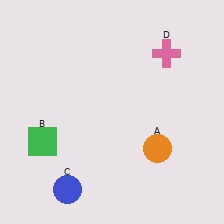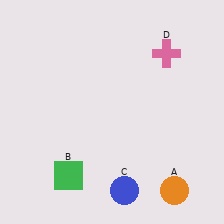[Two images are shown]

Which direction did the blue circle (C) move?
The blue circle (C) moved right.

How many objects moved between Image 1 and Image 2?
3 objects moved between the two images.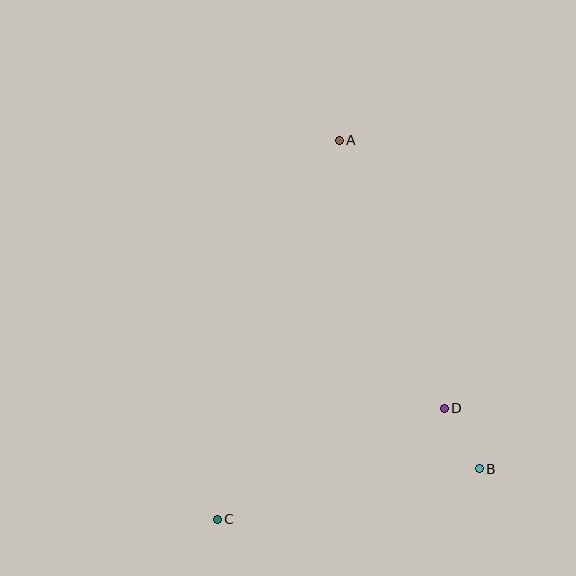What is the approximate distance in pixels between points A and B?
The distance between A and B is approximately 357 pixels.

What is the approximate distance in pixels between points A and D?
The distance between A and D is approximately 288 pixels.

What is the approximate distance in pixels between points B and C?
The distance between B and C is approximately 267 pixels.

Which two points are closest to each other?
Points B and D are closest to each other.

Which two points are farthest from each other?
Points A and C are farthest from each other.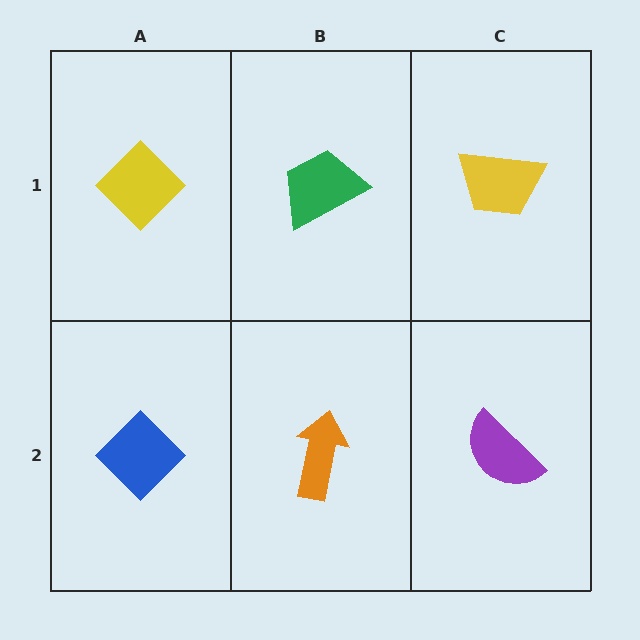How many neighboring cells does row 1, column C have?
2.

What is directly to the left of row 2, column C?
An orange arrow.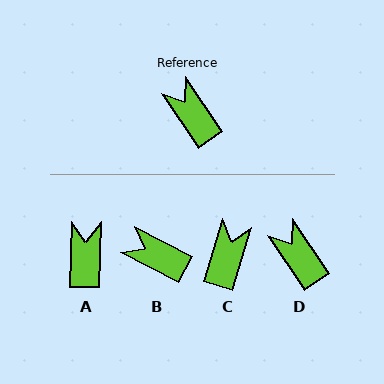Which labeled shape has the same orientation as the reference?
D.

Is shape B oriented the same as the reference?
No, it is off by about 29 degrees.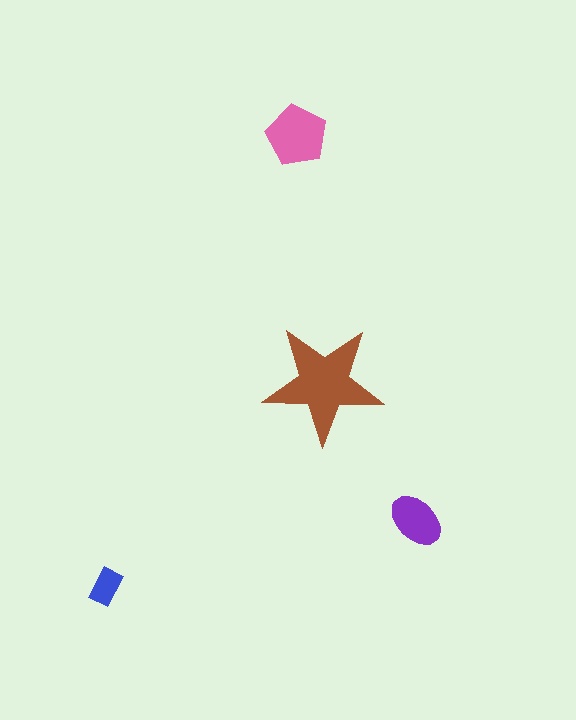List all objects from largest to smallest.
The brown star, the pink pentagon, the purple ellipse, the blue rectangle.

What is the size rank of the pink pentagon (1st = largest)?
2nd.